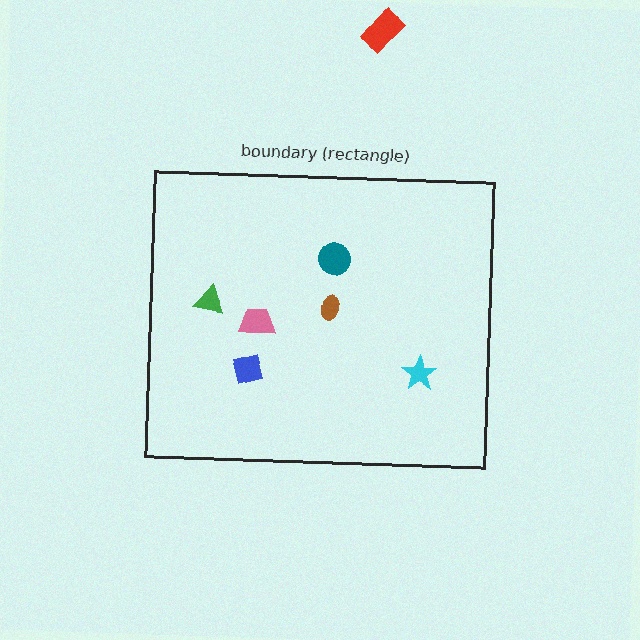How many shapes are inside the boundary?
6 inside, 1 outside.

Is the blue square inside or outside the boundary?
Inside.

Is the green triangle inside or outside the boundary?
Inside.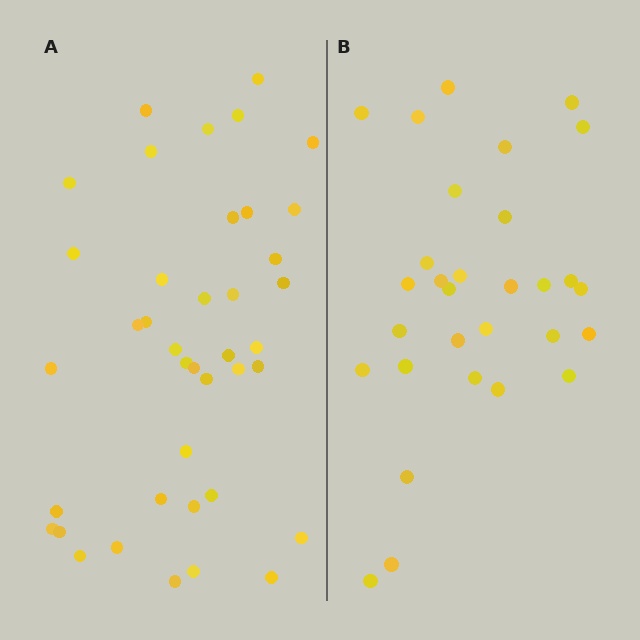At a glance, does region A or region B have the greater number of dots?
Region A (the left region) has more dots.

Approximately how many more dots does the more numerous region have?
Region A has roughly 10 or so more dots than region B.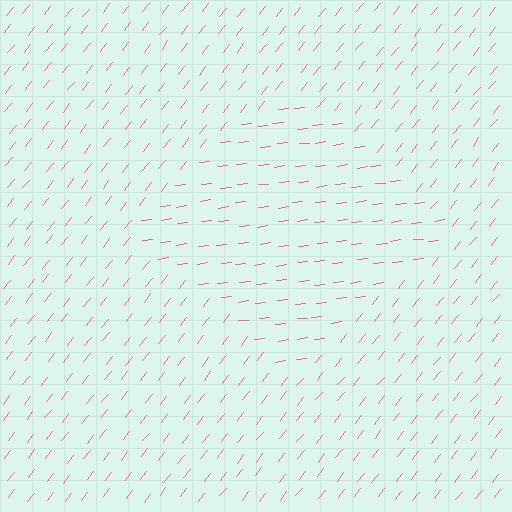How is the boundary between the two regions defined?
The boundary is defined purely by a change in line orientation (approximately 45 degrees difference). All lines are the same color and thickness.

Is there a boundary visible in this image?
Yes, there is a texture boundary formed by a change in line orientation.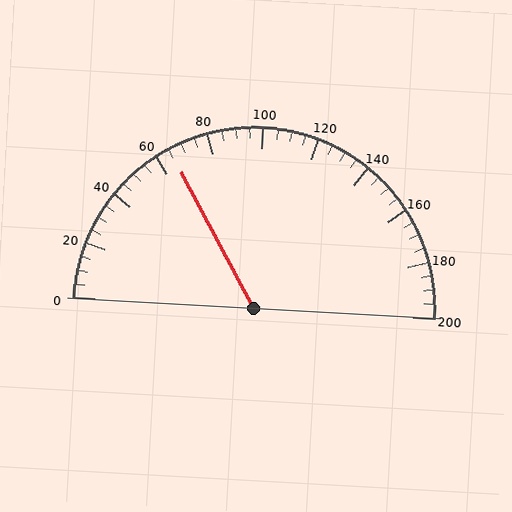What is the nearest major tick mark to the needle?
The nearest major tick mark is 60.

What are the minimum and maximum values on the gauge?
The gauge ranges from 0 to 200.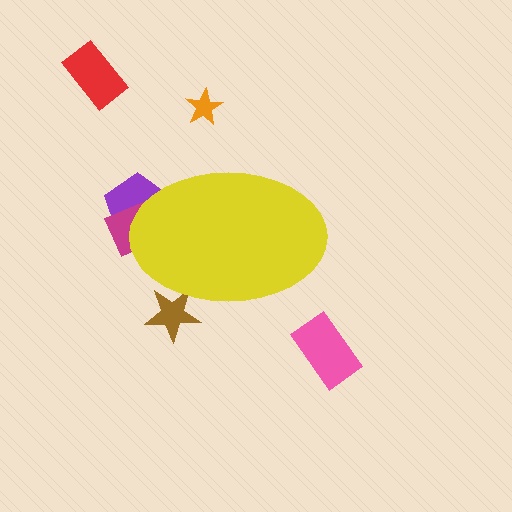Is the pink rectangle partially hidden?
No, the pink rectangle is fully visible.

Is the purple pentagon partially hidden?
Yes, the purple pentagon is partially hidden behind the yellow ellipse.